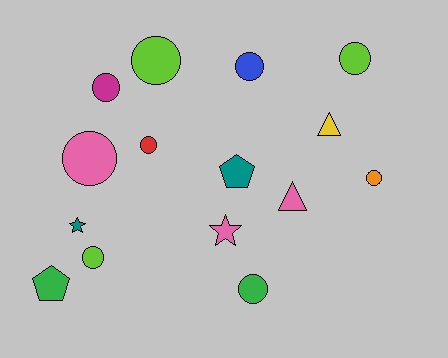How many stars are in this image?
There are 2 stars.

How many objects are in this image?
There are 15 objects.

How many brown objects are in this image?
There are no brown objects.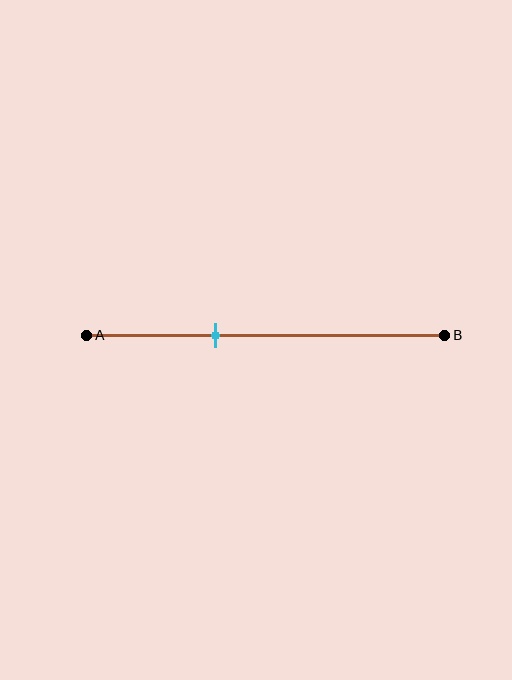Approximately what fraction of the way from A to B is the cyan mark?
The cyan mark is approximately 35% of the way from A to B.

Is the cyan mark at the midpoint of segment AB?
No, the mark is at about 35% from A, not at the 50% midpoint.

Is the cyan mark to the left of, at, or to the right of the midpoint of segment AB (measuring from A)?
The cyan mark is to the left of the midpoint of segment AB.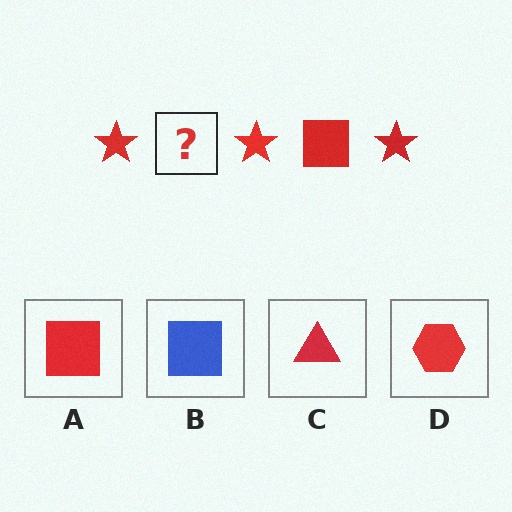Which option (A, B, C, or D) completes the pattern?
A.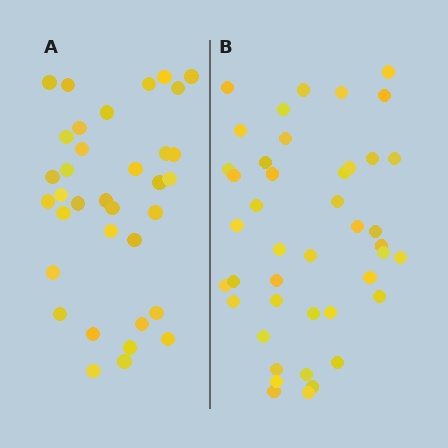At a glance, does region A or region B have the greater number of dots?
Region B (the right region) has more dots.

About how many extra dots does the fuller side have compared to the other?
Region B has roughly 8 or so more dots than region A.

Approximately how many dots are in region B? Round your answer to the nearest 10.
About 40 dots. (The exact count is 43, which rounds to 40.)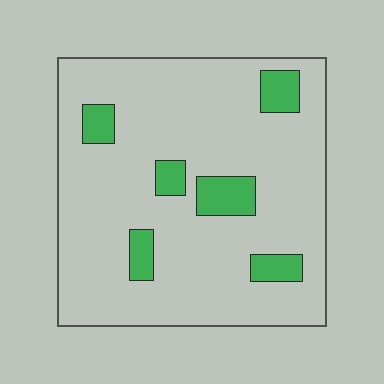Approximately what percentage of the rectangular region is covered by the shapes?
Approximately 15%.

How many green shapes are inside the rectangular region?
6.